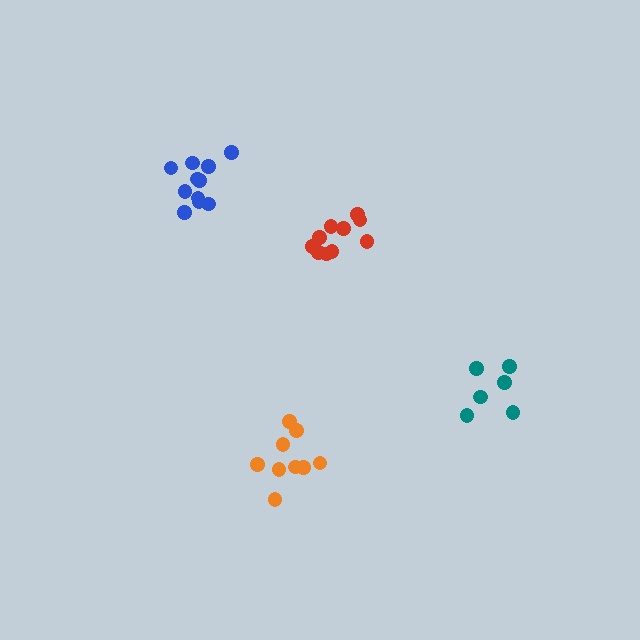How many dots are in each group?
Group 1: 6 dots, Group 2: 11 dots, Group 3: 10 dots, Group 4: 9 dots (36 total).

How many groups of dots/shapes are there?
There are 4 groups.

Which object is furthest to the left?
The blue cluster is leftmost.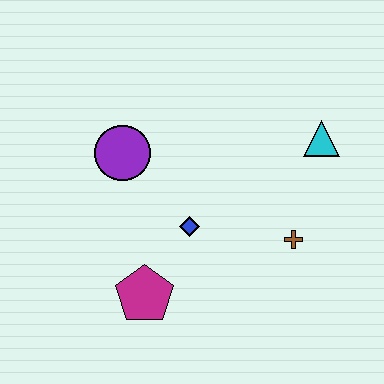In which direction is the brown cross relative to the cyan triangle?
The brown cross is below the cyan triangle.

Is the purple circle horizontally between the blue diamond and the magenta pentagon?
No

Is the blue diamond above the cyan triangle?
No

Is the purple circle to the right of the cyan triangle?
No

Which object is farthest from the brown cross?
The purple circle is farthest from the brown cross.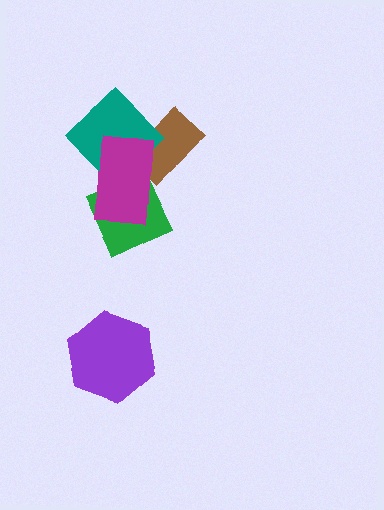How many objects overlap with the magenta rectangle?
3 objects overlap with the magenta rectangle.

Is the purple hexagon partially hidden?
No, no other shape covers it.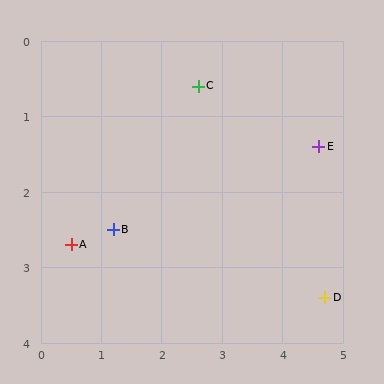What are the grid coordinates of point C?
Point C is at approximately (2.6, 0.6).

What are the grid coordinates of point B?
Point B is at approximately (1.2, 2.5).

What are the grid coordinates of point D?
Point D is at approximately (4.7, 3.4).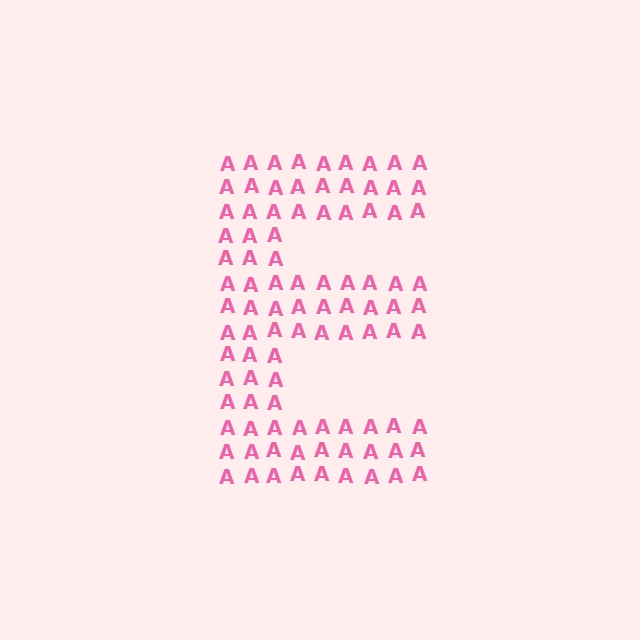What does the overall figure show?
The overall figure shows the letter E.